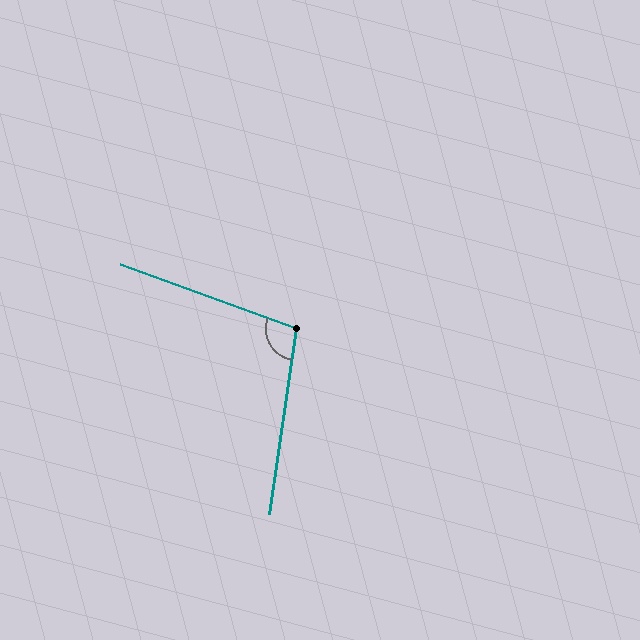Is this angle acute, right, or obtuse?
It is obtuse.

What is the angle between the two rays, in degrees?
Approximately 102 degrees.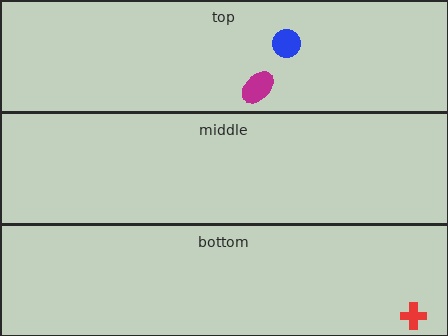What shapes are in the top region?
The blue circle, the magenta ellipse.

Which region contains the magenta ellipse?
The top region.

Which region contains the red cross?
The bottom region.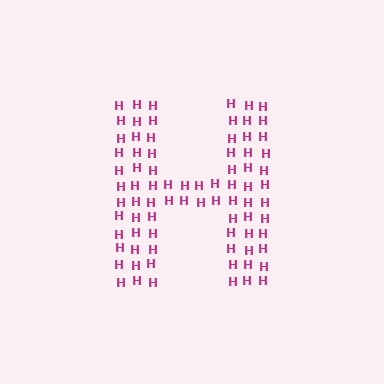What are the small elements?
The small elements are letter H's.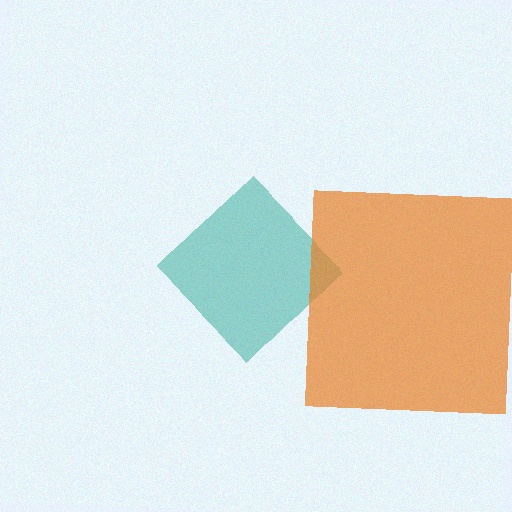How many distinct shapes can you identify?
There are 2 distinct shapes: a teal diamond, an orange square.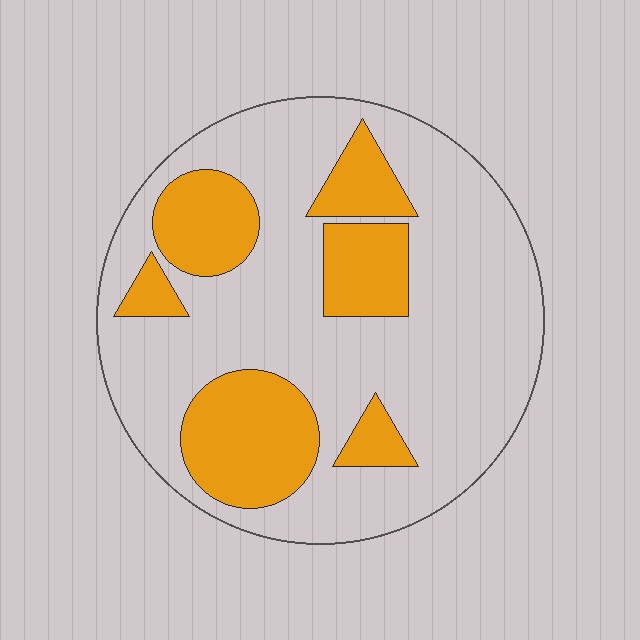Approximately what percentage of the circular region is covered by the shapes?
Approximately 30%.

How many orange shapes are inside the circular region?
6.